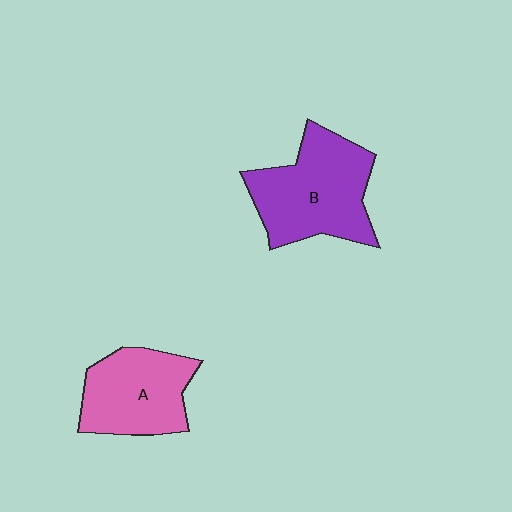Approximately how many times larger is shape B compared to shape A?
Approximately 1.3 times.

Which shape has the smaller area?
Shape A (pink).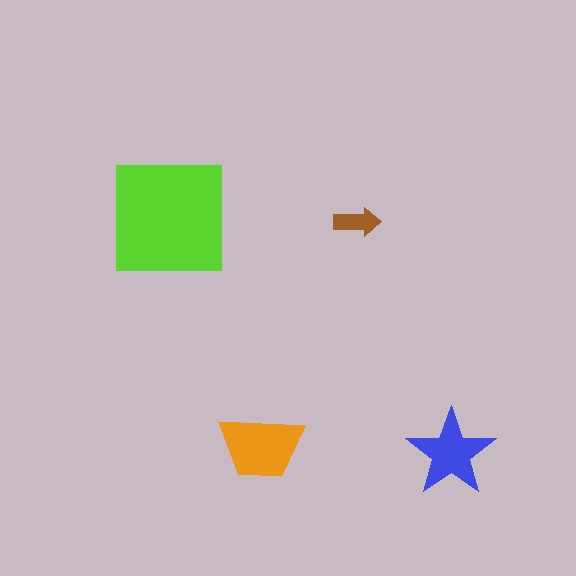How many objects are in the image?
There are 4 objects in the image.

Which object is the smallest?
The brown arrow.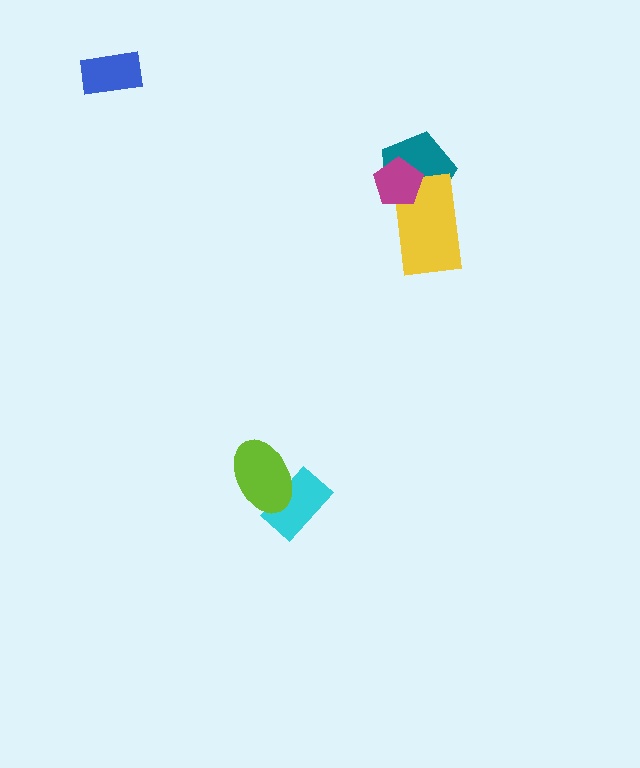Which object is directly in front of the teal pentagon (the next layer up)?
The yellow rectangle is directly in front of the teal pentagon.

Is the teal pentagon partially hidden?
Yes, it is partially covered by another shape.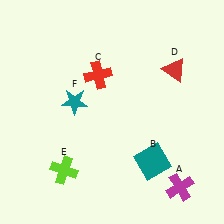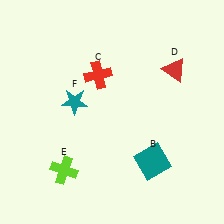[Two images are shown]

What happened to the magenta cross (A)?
The magenta cross (A) was removed in Image 2. It was in the bottom-right area of Image 1.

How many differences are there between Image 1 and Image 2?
There is 1 difference between the two images.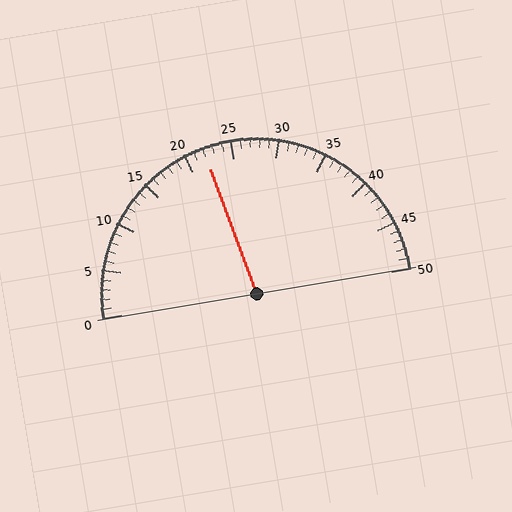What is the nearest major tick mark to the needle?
The nearest major tick mark is 20.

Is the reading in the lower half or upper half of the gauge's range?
The reading is in the lower half of the range (0 to 50).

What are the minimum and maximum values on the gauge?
The gauge ranges from 0 to 50.